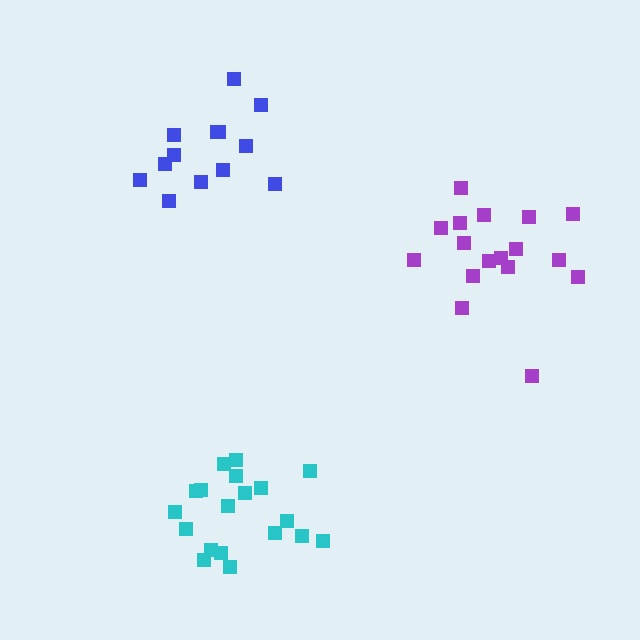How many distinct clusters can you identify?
There are 3 distinct clusters.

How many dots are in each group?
Group 1: 13 dots, Group 2: 17 dots, Group 3: 19 dots (49 total).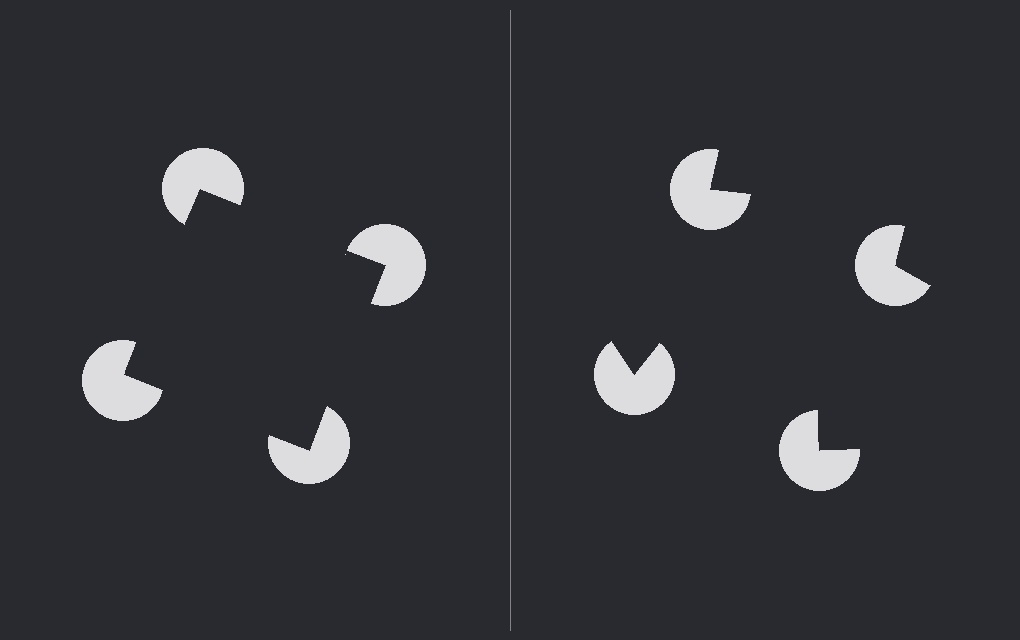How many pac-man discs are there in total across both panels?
8 — 4 on each side.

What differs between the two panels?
The pac-man discs are positioned identically on both sides; only the wedge orientations differ. On the left they align to a square; on the right they are misaligned.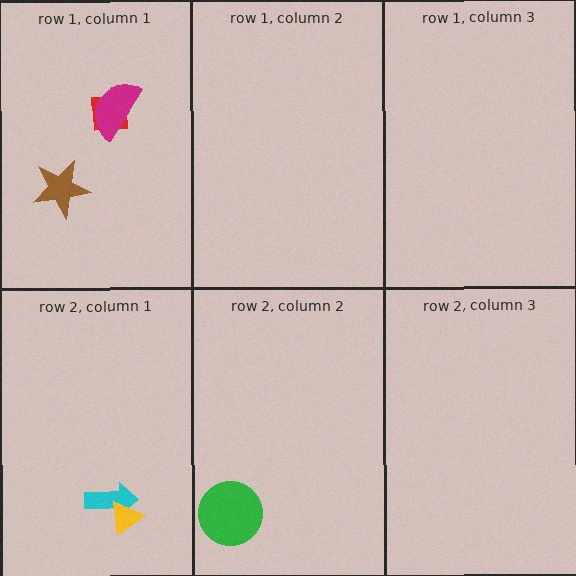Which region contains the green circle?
The row 2, column 2 region.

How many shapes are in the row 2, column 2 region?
1.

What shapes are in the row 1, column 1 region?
The red square, the brown star, the magenta semicircle.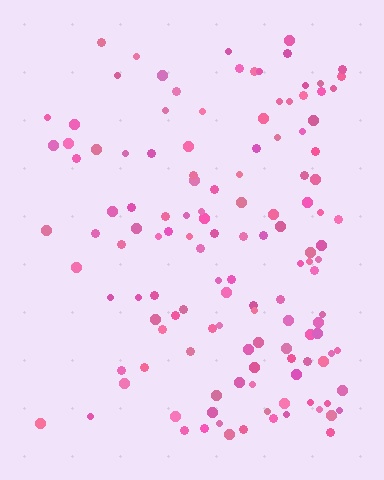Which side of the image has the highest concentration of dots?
The right.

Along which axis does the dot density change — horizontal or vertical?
Horizontal.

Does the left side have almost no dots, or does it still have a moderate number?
Still a moderate number, just noticeably fewer than the right.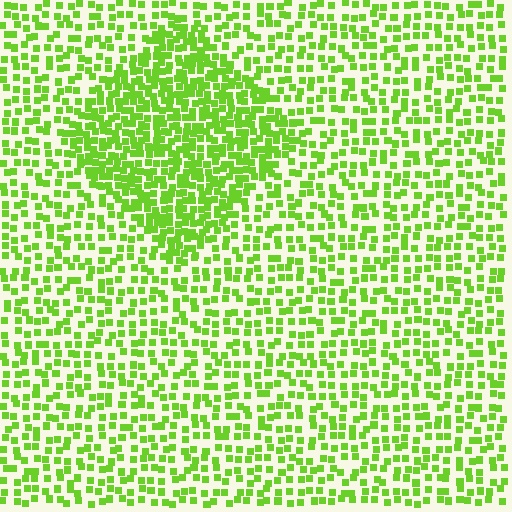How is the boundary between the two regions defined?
The boundary is defined by a change in element density (approximately 1.9x ratio). All elements are the same color, size, and shape.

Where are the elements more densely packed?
The elements are more densely packed inside the diamond boundary.